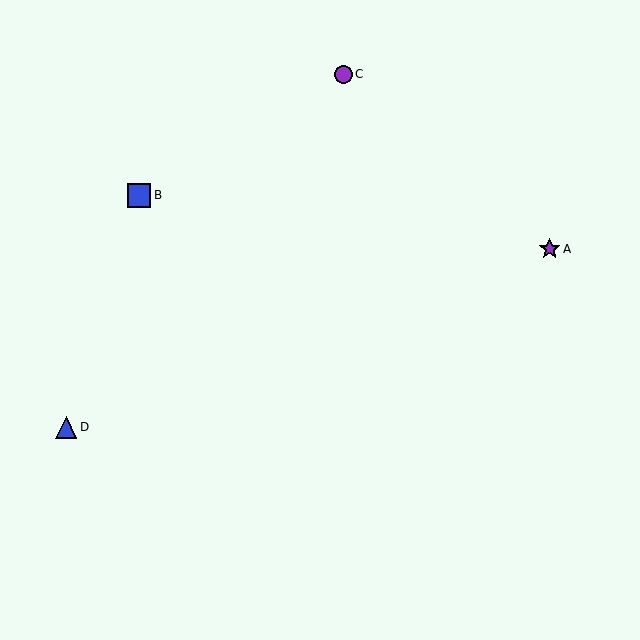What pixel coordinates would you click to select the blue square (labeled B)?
Click at (139, 195) to select the blue square B.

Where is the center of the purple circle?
The center of the purple circle is at (343, 74).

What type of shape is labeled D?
Shape D is a blue triangle.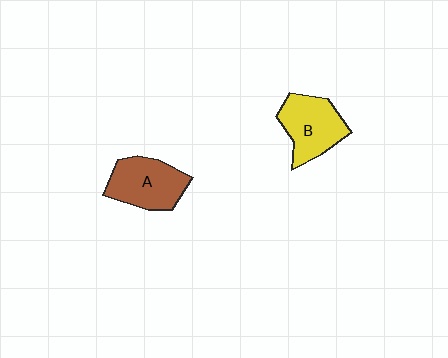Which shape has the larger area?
Shape A (brown).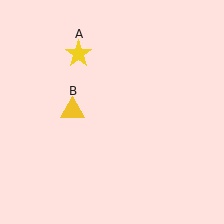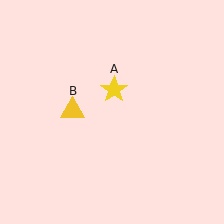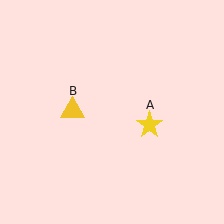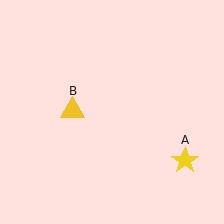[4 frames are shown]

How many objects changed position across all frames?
1 object changed position: yellow star (object A).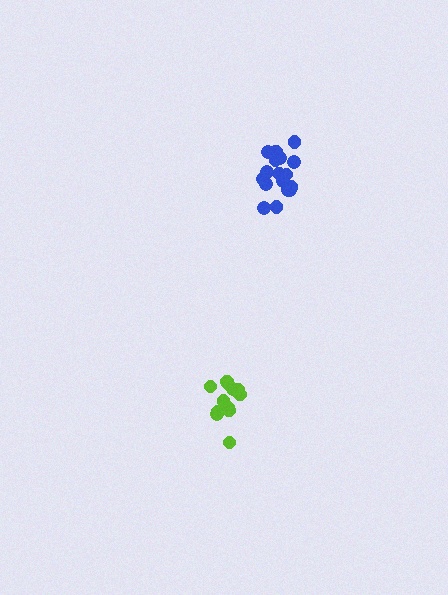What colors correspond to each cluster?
The clusters are colored: lime, blue.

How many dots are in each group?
Group 1: 12 dots, Group 2: 17 dots (29 total).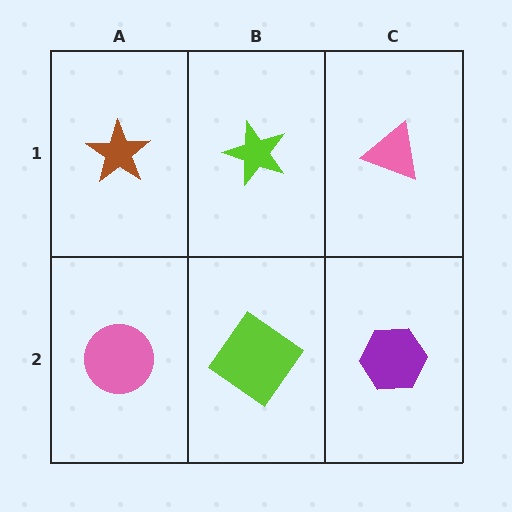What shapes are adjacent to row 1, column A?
A pink circle (row 2, column A), a lime star (row 1, column B).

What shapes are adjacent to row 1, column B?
A lime diamond (row 2, column B), a brown star (row 1, column A), a pink triangle (row 1, column C).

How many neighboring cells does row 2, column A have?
2.